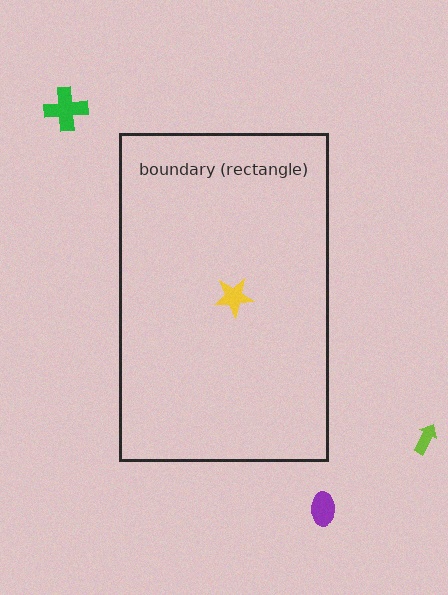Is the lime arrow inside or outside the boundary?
Outside.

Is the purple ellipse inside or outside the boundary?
Outside.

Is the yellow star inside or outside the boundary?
Inside.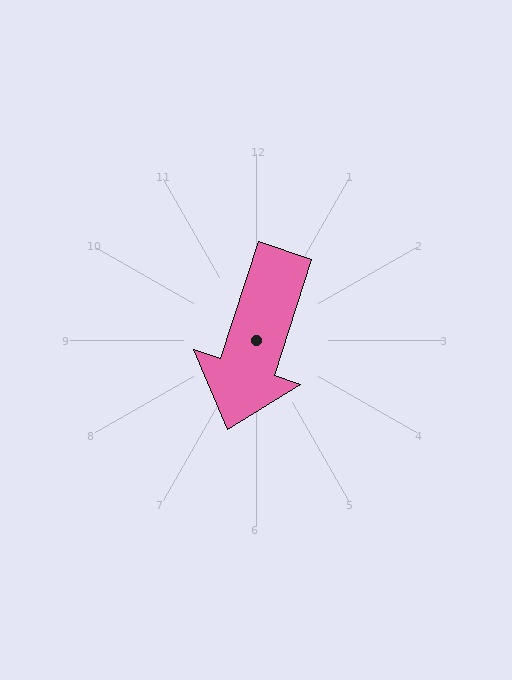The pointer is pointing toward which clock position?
Roughly 7 o'clock.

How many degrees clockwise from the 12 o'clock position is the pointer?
Approximately 198 degrees.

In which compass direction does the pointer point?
South.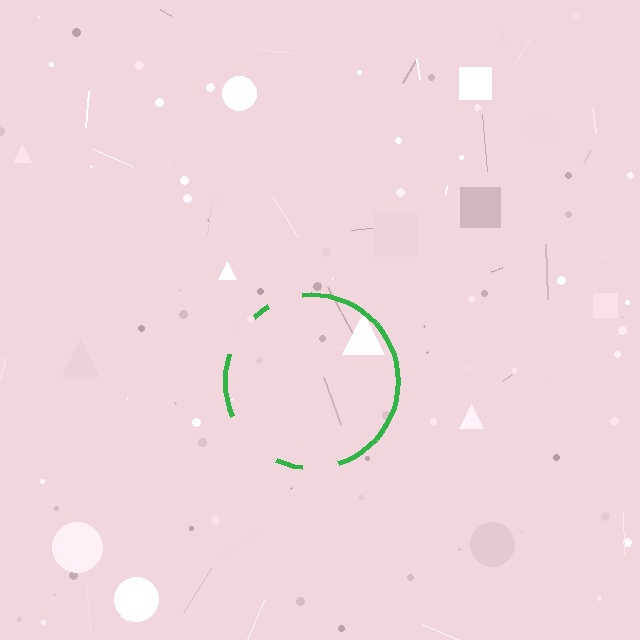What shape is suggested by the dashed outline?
The dashed outline suggests a circle.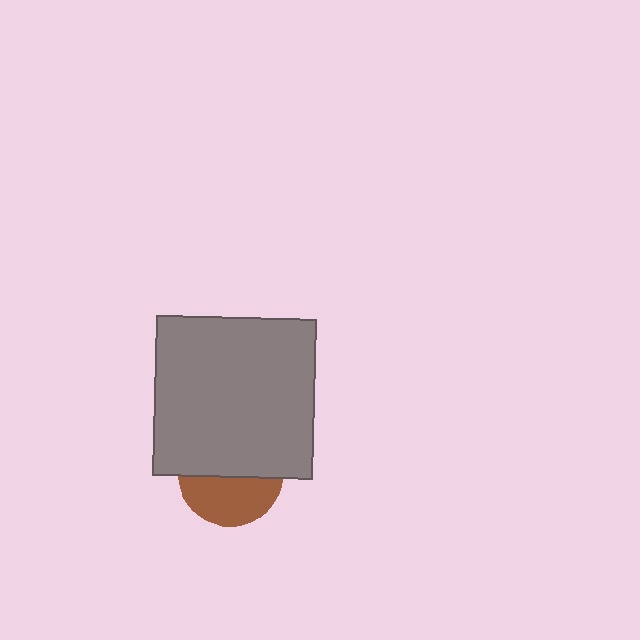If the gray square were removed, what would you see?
You would see the complete brown circle.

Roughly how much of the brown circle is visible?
About half of it is visible (roughly 46%).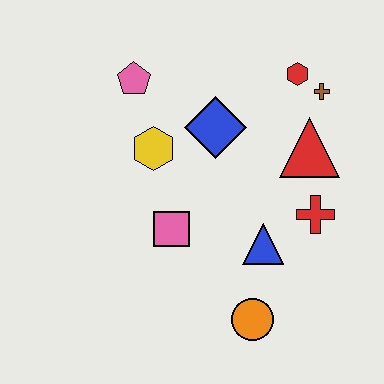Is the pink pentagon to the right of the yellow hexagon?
No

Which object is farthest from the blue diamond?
The orange circle is farthest from the blue diamond.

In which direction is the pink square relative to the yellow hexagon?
The pink square is below the yellow hexagon.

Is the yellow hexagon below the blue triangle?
No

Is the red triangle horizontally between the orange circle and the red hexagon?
No